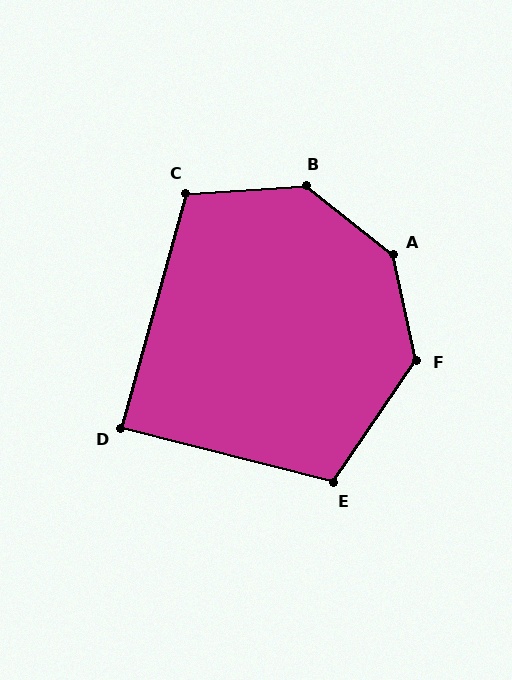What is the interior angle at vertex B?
Approximately 138 degrees (obtuse).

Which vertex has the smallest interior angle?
D, at approximately 89 degrees.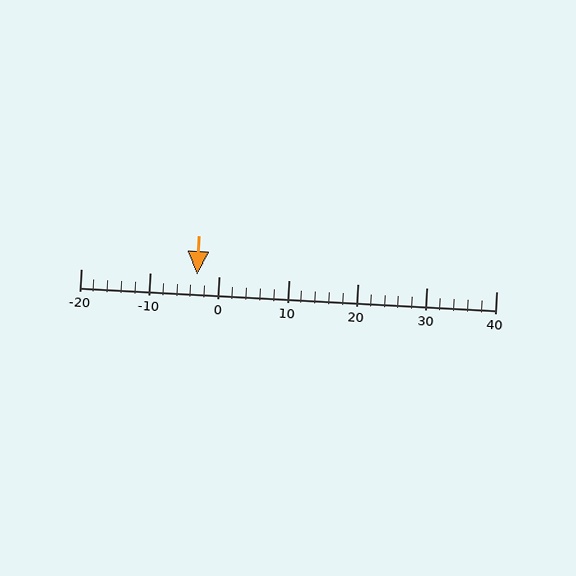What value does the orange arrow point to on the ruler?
The orange arrow points to approximately -3.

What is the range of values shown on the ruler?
The ruler shows values from -20 to 40.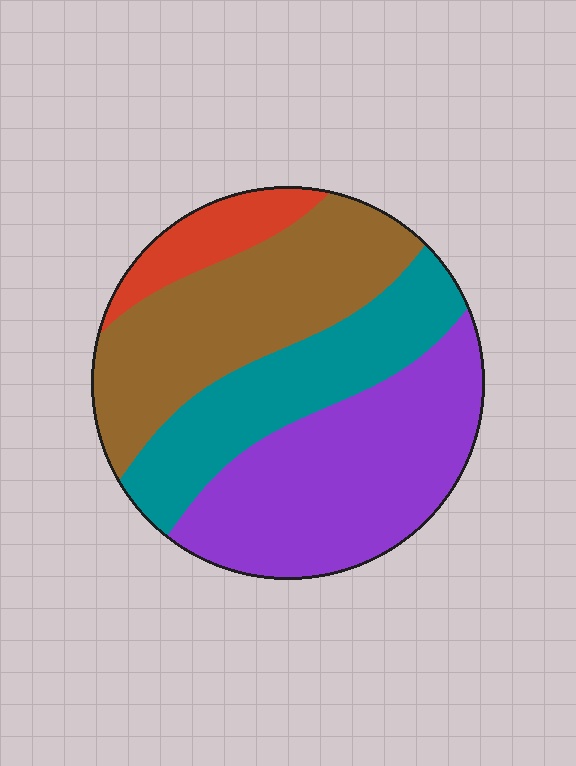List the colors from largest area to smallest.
From largest to smallest: purple, brown, teal, red.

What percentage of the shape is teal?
Teal takes up less than a quarter of the shape.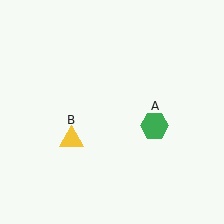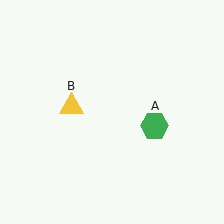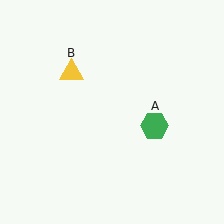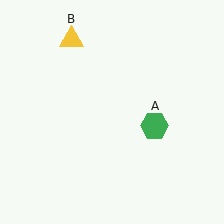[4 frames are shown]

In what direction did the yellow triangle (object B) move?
The yellow triangle (object B) moved up.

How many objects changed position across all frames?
1 object changed position: yellow triangle (object B).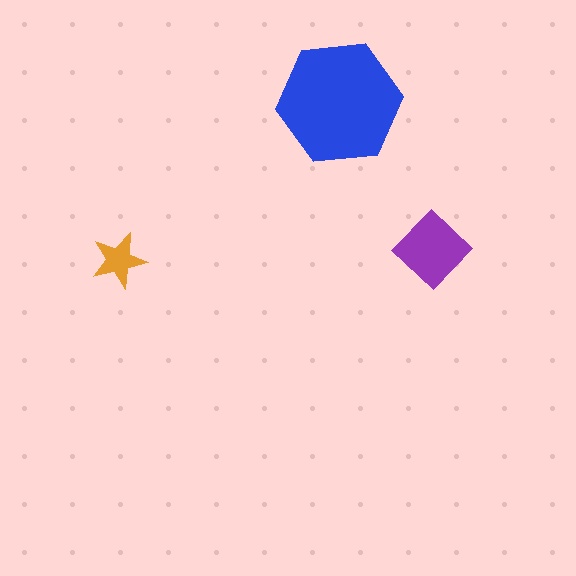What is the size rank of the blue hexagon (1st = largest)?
1st.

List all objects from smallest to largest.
The orange star, the purple diamond, the blue hexagon.